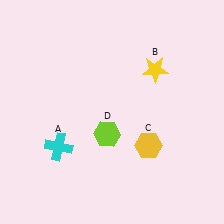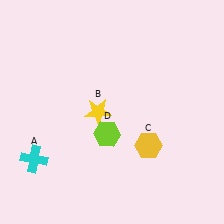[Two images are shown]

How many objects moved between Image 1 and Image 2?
2 objects moved between the two images.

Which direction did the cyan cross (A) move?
The cyan cross (A) moved left.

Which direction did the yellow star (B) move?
The yellow star (B) moved left.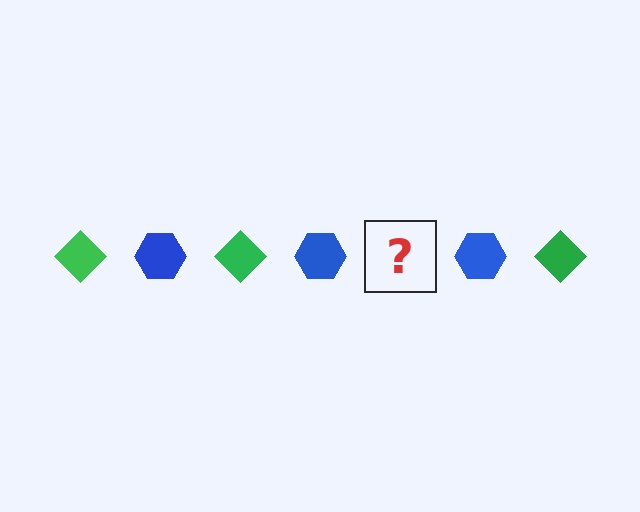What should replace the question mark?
The question mark should be replaced with a green diamond.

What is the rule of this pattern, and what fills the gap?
The rule is that the pattern alternates between green diamond and blue hexagon. The gap should be filled with a green diamond.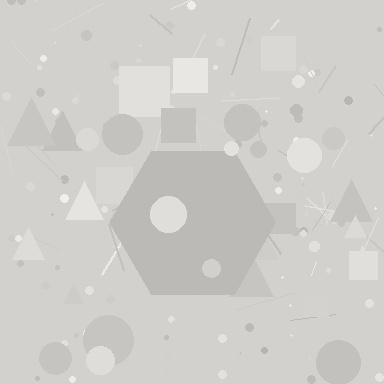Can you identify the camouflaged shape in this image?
The camouflaged shape is a hexagon.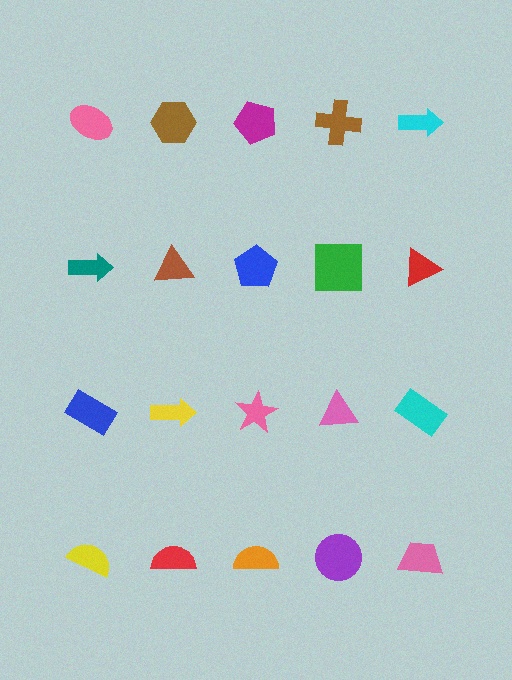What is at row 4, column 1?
A yellow semicircle.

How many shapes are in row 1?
5 shapes.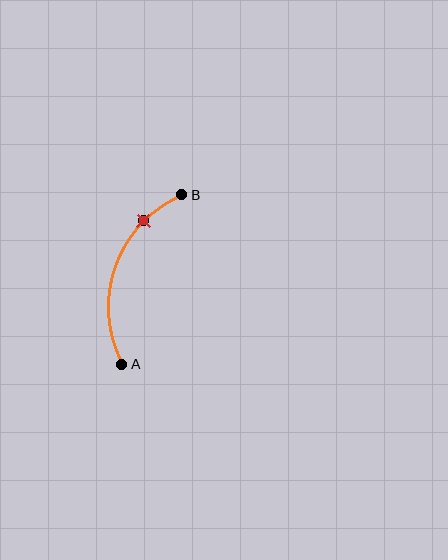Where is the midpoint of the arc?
The arc midpoint is the point on the curve farthest from the straight line joining A and B. It sits to the left of that line.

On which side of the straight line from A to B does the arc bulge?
The arc bulges to the left of the straight line connecting A and B.